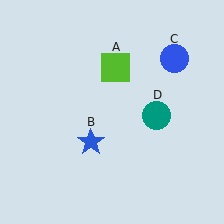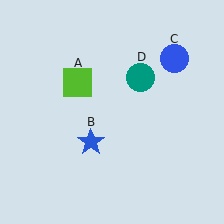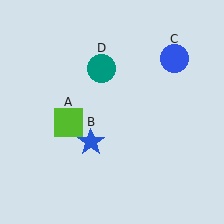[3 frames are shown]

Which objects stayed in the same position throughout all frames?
Blue star (object B) and blue circle (object C) remained stationary.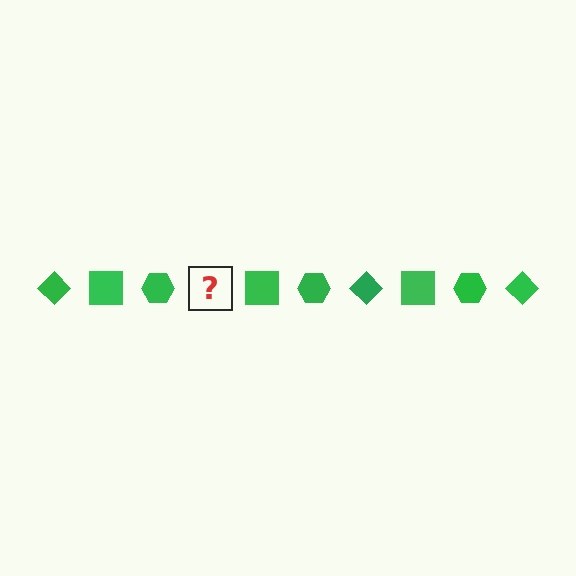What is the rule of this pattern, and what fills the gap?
The rule is that the pattern cycles through diamond, square, hexagon shapes in green. The gap should be filled with a green diamond.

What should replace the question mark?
The question mark should be replaced with a green diamond.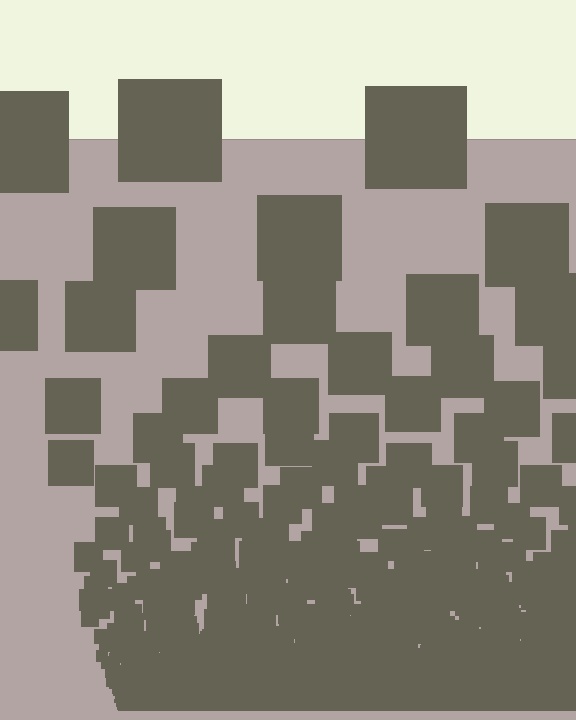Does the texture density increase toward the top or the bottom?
Density increases toward the bottom.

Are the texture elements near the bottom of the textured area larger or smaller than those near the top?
Smaller. The gradient is inverted — elements near the bottom are smaller and denser.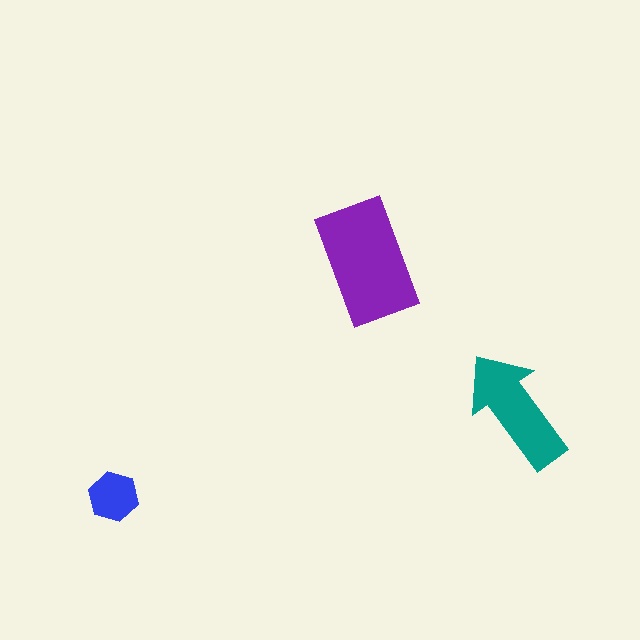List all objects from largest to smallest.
The purple rectangle, the teal arrow, the blue hexagon.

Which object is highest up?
The purple rectangle is topmost.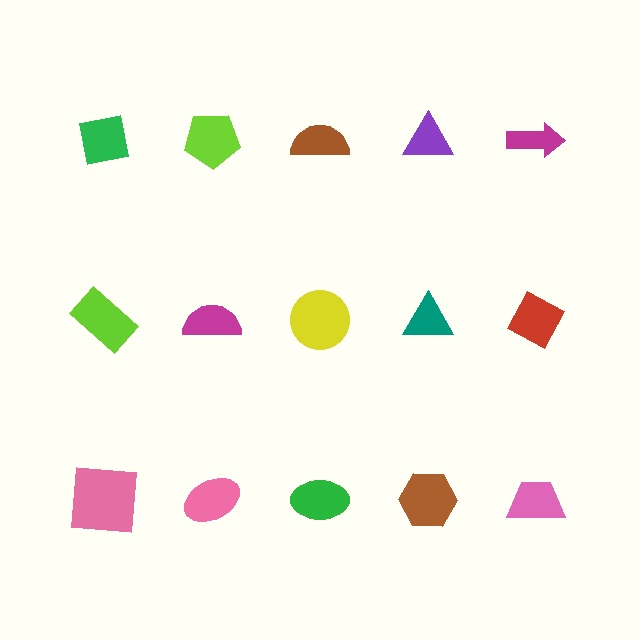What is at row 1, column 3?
A brown semicircle.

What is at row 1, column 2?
A lime pentagon.